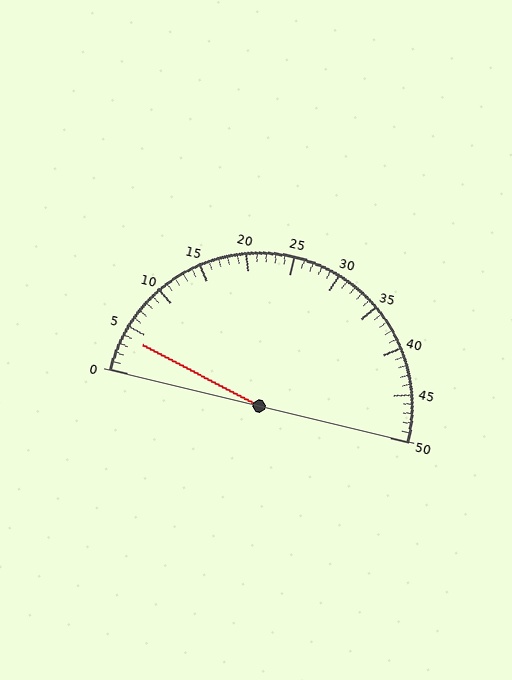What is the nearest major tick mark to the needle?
The nearest major tick mark is 5.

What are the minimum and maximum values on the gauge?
The gauge ranges from 0 to 50.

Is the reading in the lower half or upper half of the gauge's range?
The reading is in the lower half of the range (0 to 50).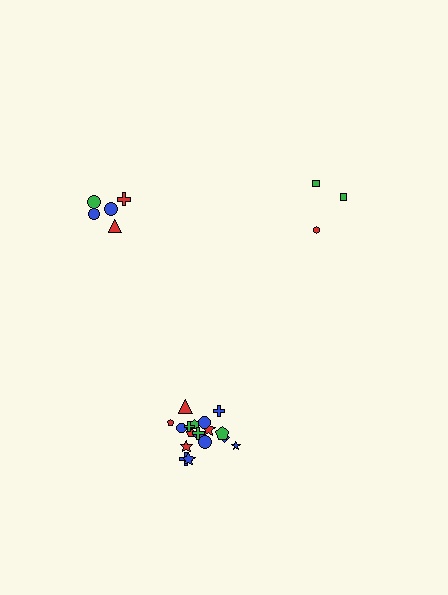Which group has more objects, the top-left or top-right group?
The top-left group.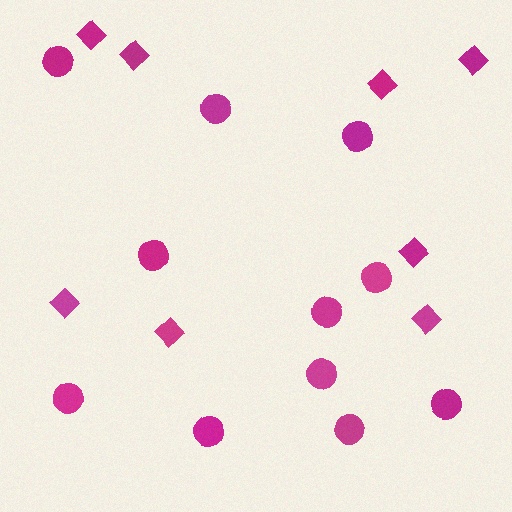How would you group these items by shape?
There are 2 groups: one group of diamonds (8) and one group of circles (11).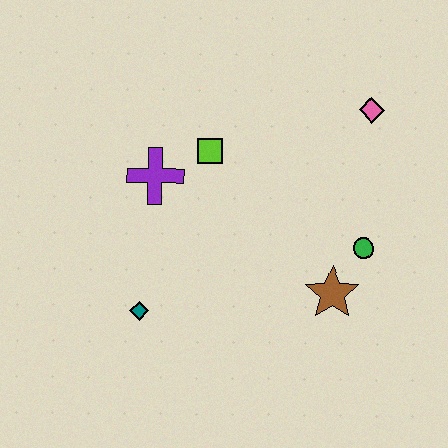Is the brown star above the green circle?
No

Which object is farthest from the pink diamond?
The teal diamond is farthest from the pink diamond.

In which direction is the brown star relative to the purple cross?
The brown star is to the right of the purple cross.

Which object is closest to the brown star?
The green circle is closest to the brown star.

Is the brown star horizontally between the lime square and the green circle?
Yes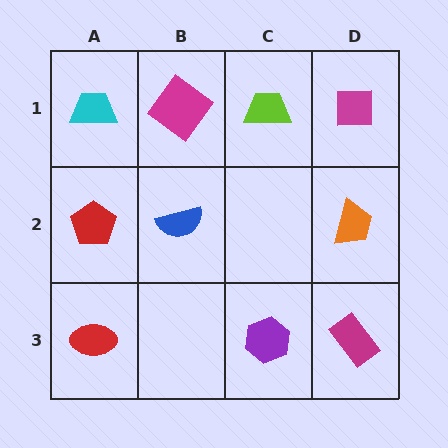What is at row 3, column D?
A magenta rectangle.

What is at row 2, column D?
An orange trapezoid.